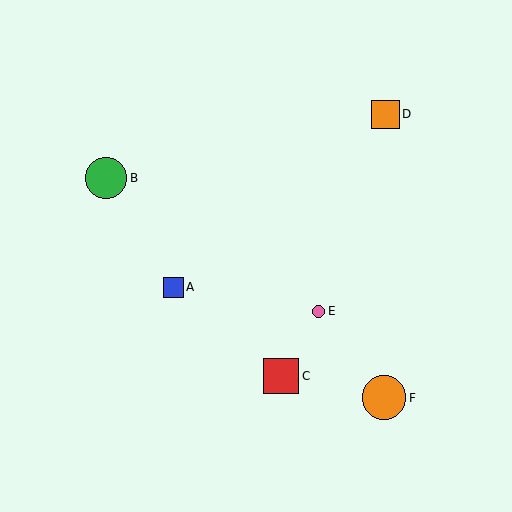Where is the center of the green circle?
The center of the green circle is at (106, 178).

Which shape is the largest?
The orange circle (labeled F) is the largest.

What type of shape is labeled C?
Shape C is a red square.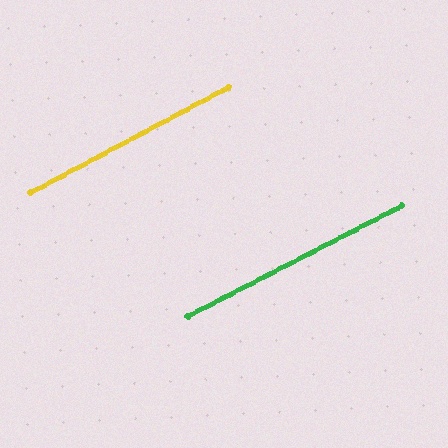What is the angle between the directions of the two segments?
Approximately 1 degree.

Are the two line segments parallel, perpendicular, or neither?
Parallel — their directions differ by only 0.6°.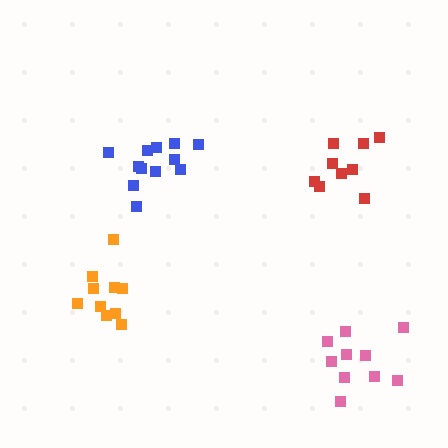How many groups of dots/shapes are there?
There are 4 groups.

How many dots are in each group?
Group 1: 10 dots, Group 2: 10 dots, Group 3: 9 dots, Group 4: 12 dots (41 total).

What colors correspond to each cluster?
The clusters are colored: orange, pink, red, blue.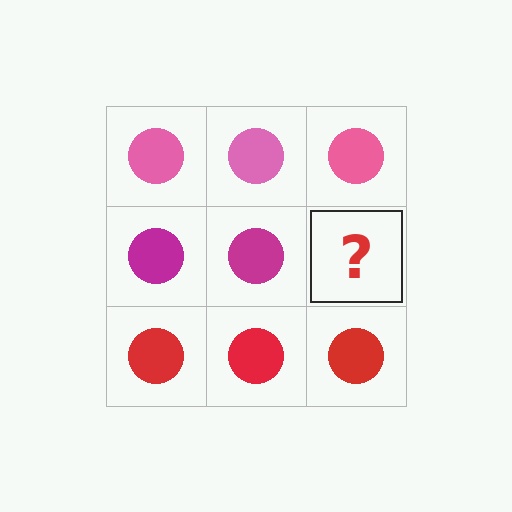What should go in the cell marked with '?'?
The missing cell should contain a magenta circle.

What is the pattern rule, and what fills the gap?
The rule is that each row has a consistent color. The gap should be filled with a magenta circle.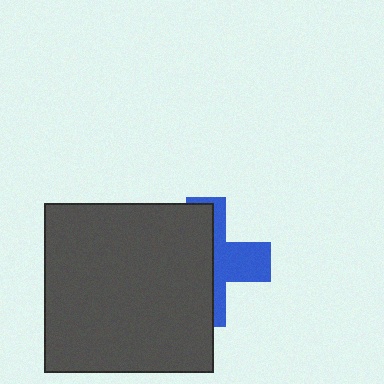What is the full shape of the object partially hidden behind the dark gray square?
The partially hidden object is a blue cross.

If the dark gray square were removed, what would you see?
You would see the complete blue cross.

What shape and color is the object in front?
The object in front is a dark gray square.